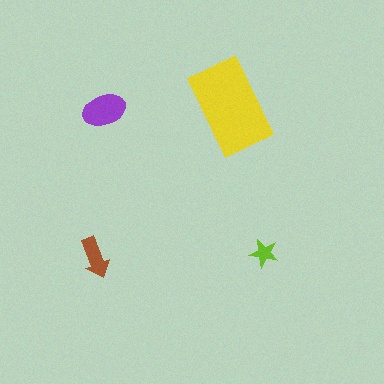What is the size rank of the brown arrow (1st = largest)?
3rd.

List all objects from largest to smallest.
The yellow rectangle, the purple ellipse, the brown arrow, the lime star.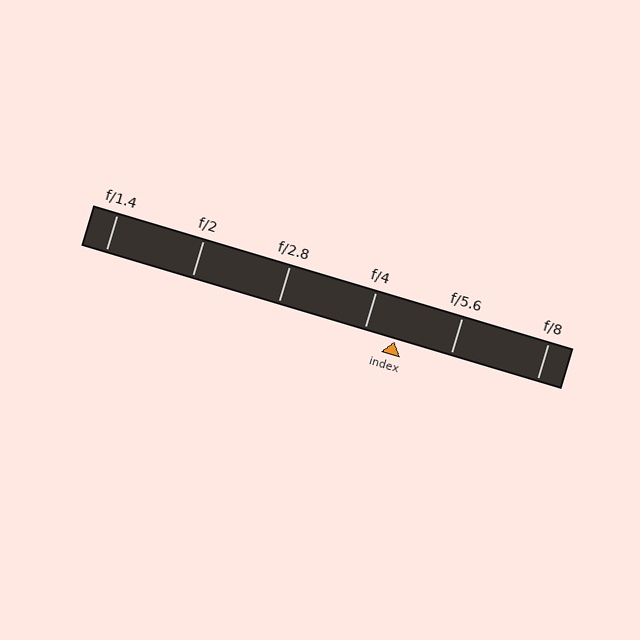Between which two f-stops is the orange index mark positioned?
The index mark is between f/4 and f/5.6.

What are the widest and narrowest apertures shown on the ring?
The widest aperture shown is f/1.4 and the narrowest is f/8.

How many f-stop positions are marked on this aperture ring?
There are 6 f-stop positions marked.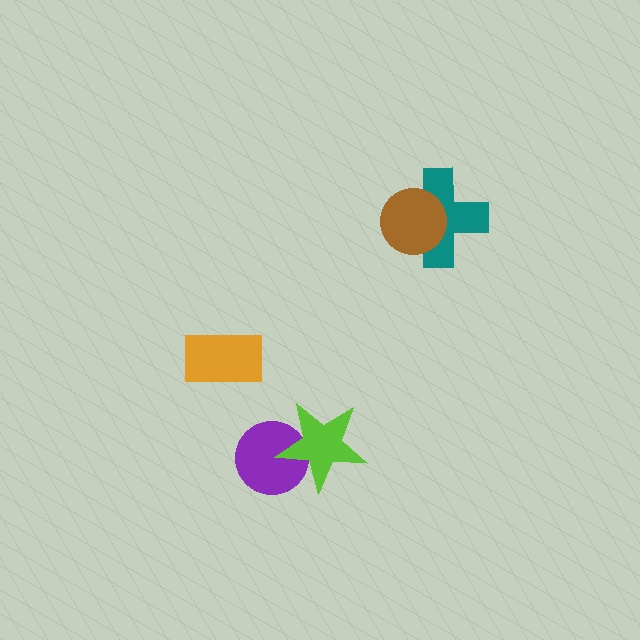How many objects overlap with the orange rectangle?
0 objects overlap with the orange rectangle.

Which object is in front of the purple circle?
The lime star is in front of the purple circle.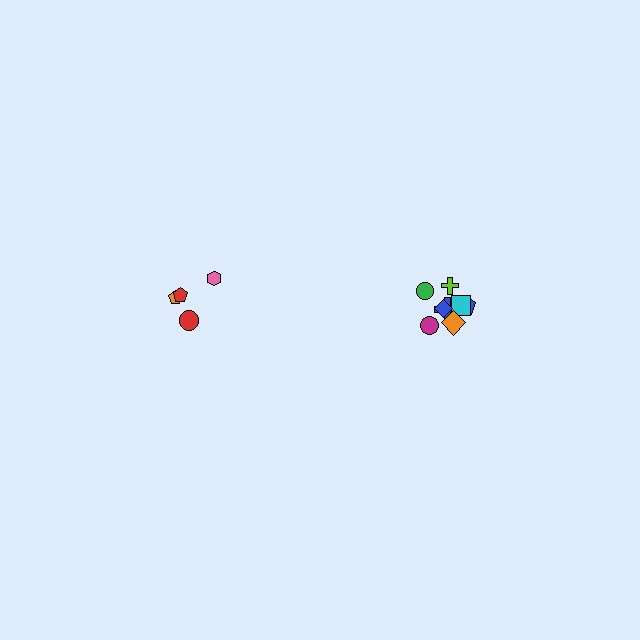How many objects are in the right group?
There are 8 objects.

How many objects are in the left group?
There are 4 objects.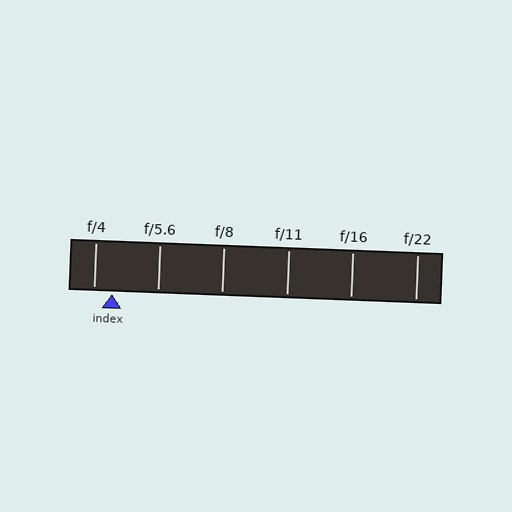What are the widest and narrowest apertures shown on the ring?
The widest aperture shown is f/4 and the narrowest is f/22.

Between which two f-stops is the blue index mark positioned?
The index mark is between f/4 and f/5.6.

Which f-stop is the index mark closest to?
The index mark is closest to f/4.